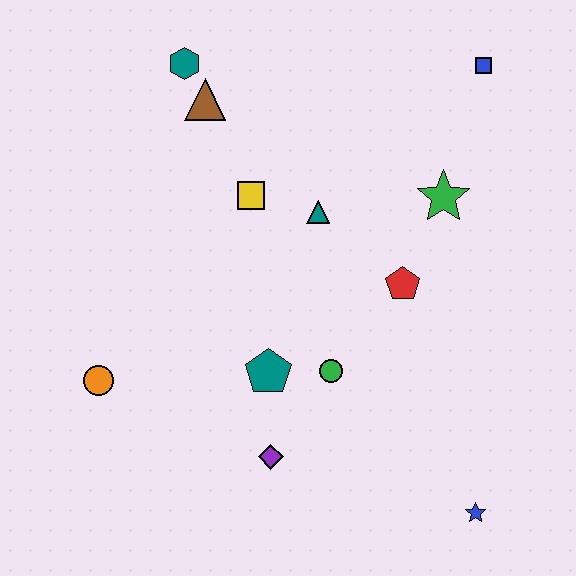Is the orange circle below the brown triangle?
Yes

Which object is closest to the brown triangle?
The teal hexagon is closest to the brown triangle.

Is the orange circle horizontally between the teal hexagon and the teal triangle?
No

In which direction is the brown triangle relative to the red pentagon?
The brown triangle is to the left of the red pentagon.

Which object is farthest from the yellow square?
The blue star is farthest from the yellow square.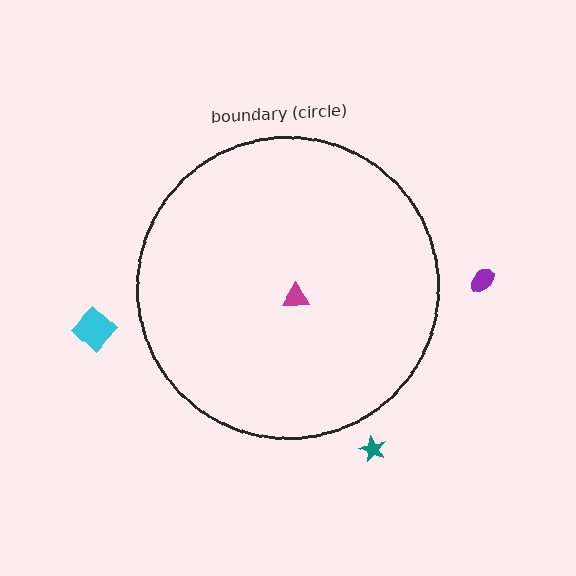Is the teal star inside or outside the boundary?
Outside.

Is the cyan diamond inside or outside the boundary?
Outside.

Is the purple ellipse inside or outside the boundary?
Outside.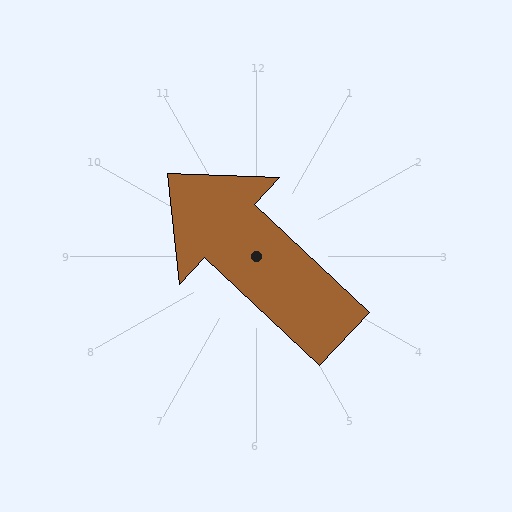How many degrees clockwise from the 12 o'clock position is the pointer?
Approximately 313 degrees.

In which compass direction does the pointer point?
Northwest.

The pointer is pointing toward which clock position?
Roughly 10 o'clock.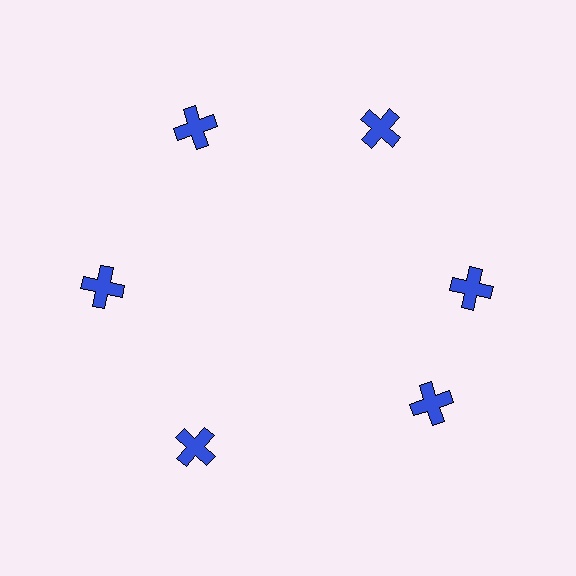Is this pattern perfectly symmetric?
No. The 6 blue crosses are arranged in a ring, but one element near the 5 o'clock position is rotated out of alignment along the ring, breaking the 6-fold rotational symmetry.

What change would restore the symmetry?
The symmetry would be restored by rotating it back into even spacing with its neighbors so that all 6 crosses sit at equal angles and equal distance from the center.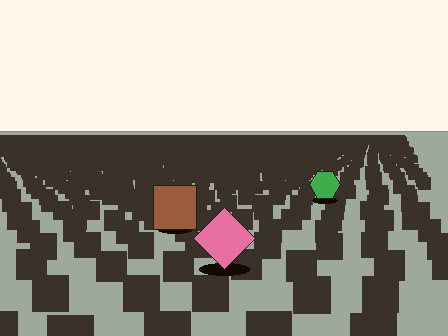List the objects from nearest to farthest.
From nearest to farthest: the pink diamond, the brown square, the green hexagon.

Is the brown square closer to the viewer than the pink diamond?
No. The pink diamond is closer — you can tell from the texture gradient: the ground texture is coarser near it.